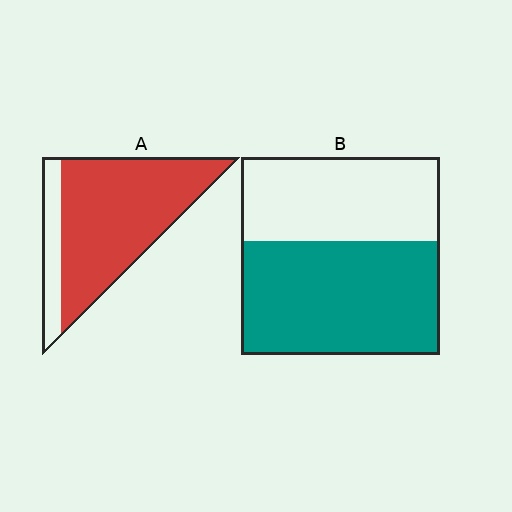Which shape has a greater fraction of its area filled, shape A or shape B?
Shape A.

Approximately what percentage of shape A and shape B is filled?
A is approximately 80% and B is approximately 60%.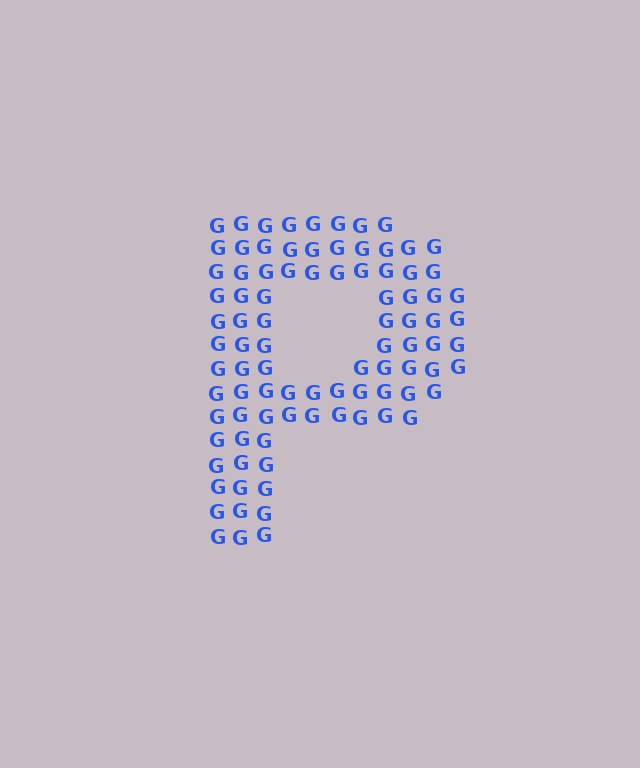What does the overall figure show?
The overall figure shows the letter P.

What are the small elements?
The small elements are letter G's.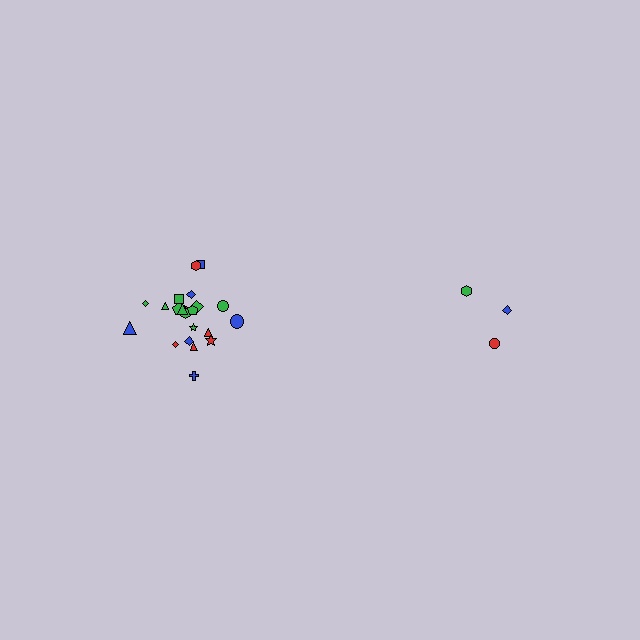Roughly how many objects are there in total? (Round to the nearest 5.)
Roughly 25 objects in total.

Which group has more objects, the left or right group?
The left group.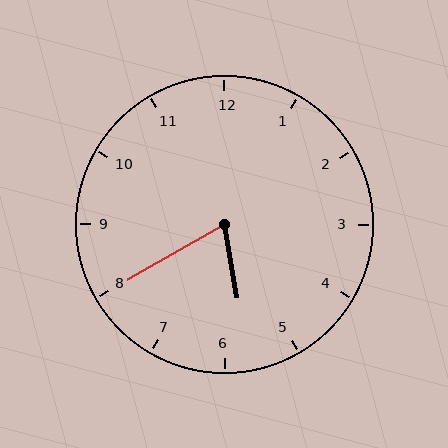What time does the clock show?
5:40.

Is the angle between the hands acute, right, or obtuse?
It is acute.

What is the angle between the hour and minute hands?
Approximately 70 degrees.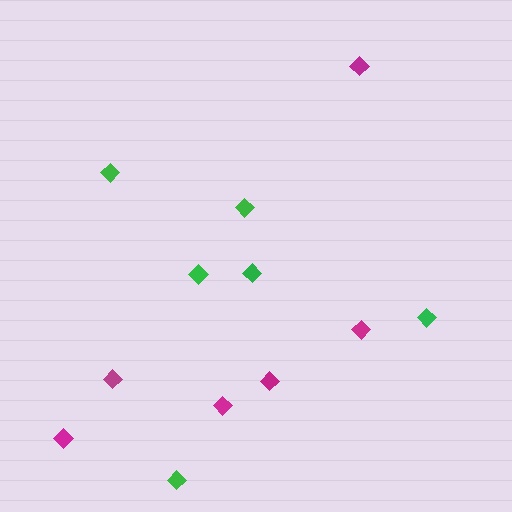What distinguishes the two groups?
There are 2 groups: one group of magenta diamonds (6) and one group of green diamonds (6).